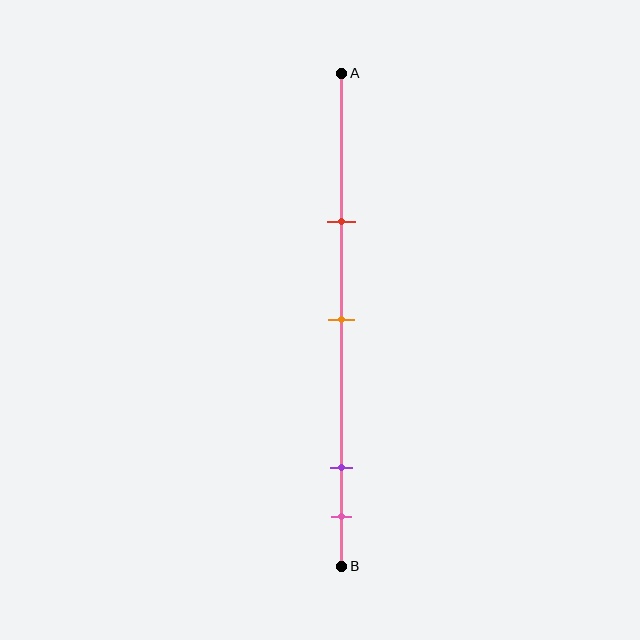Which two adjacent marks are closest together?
The purple and pink marks are the closest adjacent pair.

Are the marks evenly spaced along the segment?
No, the marks are not evenly spaced.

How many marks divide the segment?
There are 4 marks dividing the segment.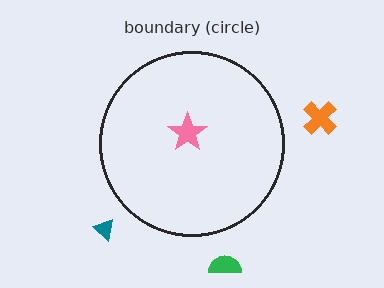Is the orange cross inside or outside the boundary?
Outside.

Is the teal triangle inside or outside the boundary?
Outside.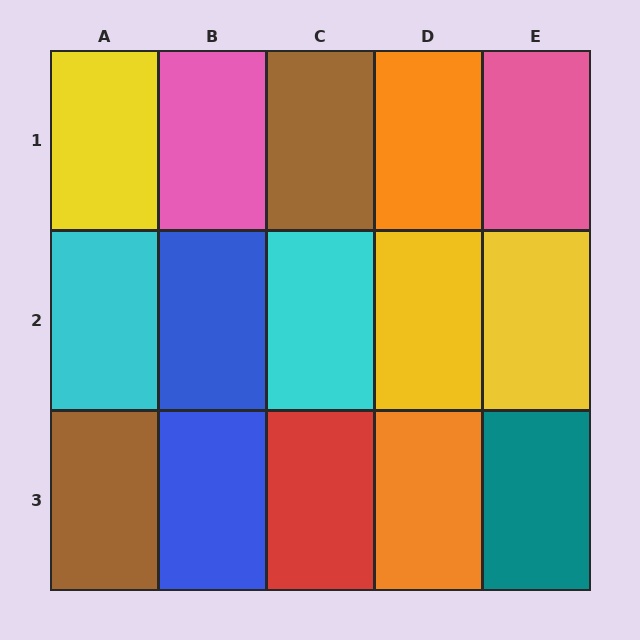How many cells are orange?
2 cells are orange.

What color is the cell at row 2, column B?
Blue.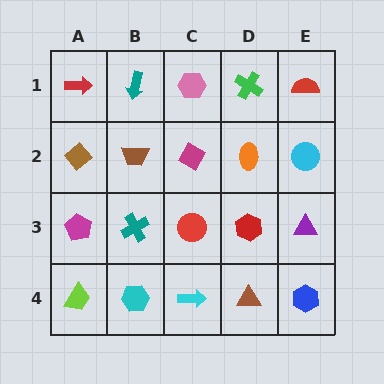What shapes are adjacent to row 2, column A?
A red arrow (row 1, column A), a magenta pentagon (row 3, column A), a brown trapezoid (row 2, column B).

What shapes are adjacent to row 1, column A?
A brown diamond (row 2, column A), a teal arrow (row 1, column B).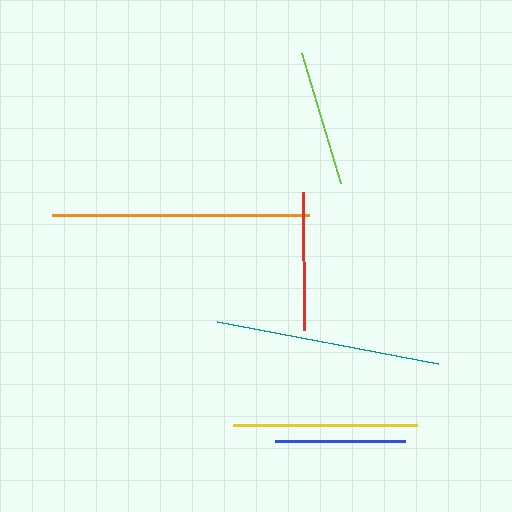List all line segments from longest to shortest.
From longest to shortest: orange, teal, yellow, red, lime, blue.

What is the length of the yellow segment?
The yellow segment is approximately 184 pixels long.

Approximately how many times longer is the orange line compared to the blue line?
The orange line is approximately 2.0 times the length of the blue line.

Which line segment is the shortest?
The blue line is the shortest at approximately 130 pixels.